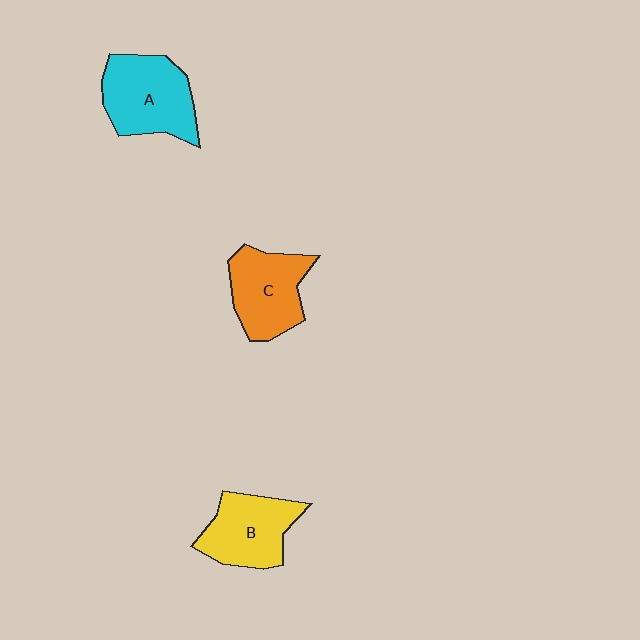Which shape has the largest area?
Shape A (cyan).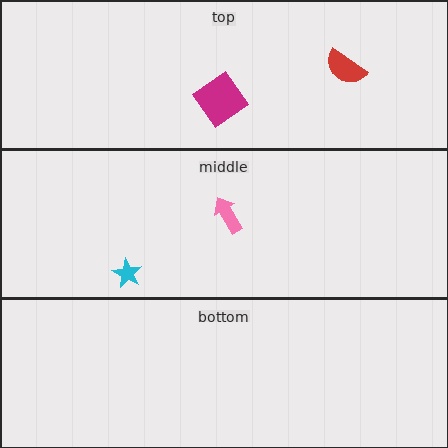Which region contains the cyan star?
The middle region.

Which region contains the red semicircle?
The top region.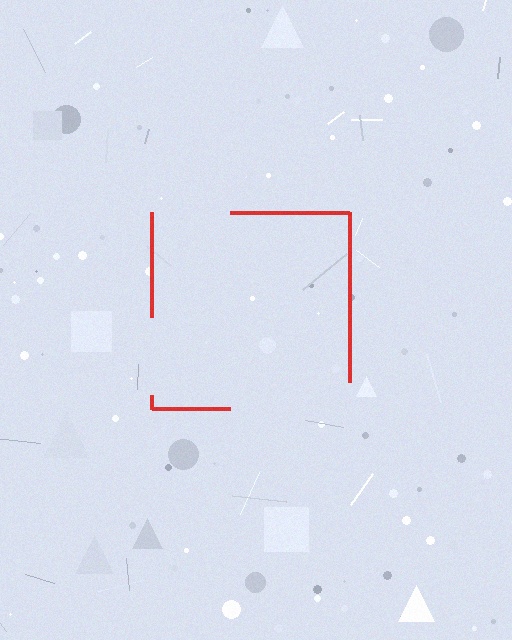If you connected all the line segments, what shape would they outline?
They would outline a square.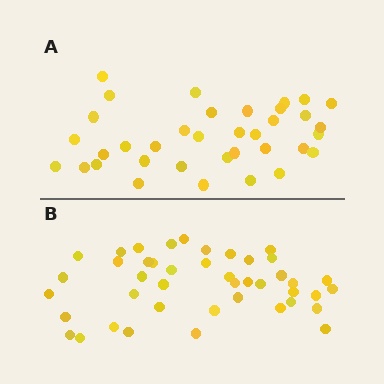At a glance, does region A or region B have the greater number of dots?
Region B (the bottom region) has more dots.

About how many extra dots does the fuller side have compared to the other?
Region B has roughly 8 or so more dots than region A.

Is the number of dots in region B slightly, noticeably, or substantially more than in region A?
Region B has only slightly more — the two regions are fairly close. The ratio is roughly 1.2 to 1.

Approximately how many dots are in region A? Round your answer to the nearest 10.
About 40 dots. (The exact count is 36, which rounds to 40.)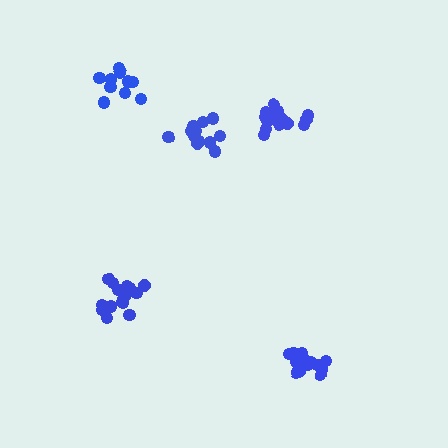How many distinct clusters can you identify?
There are 5 distinct clusters.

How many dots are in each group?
Group 1: 12 dots, Group 2: 10 dots, Group 3: 16 dots, Group 4: 13 dots, Group 5: 15 dots (66 total).